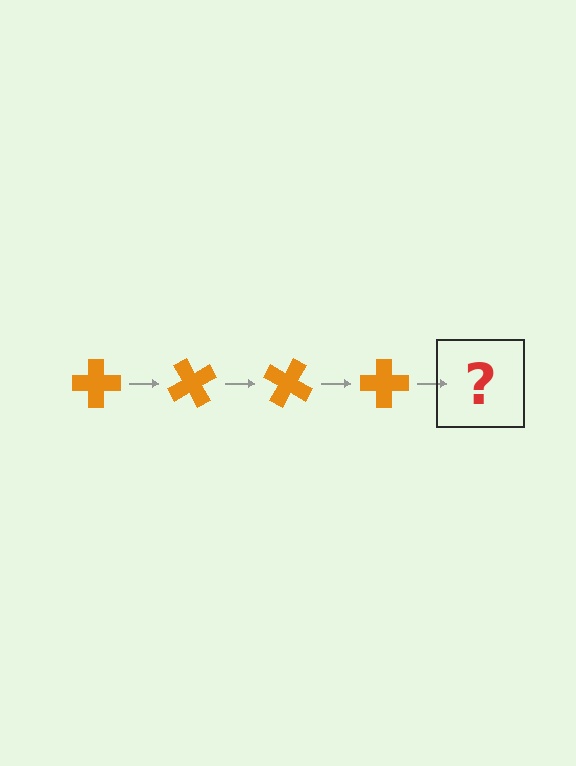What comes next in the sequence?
The next element should be an orange cross rotated 240 degrees.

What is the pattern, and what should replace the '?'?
The pattern is that the cross rotates 60 degrees each step. The '?' should be an orange cross rotated 240 degrees.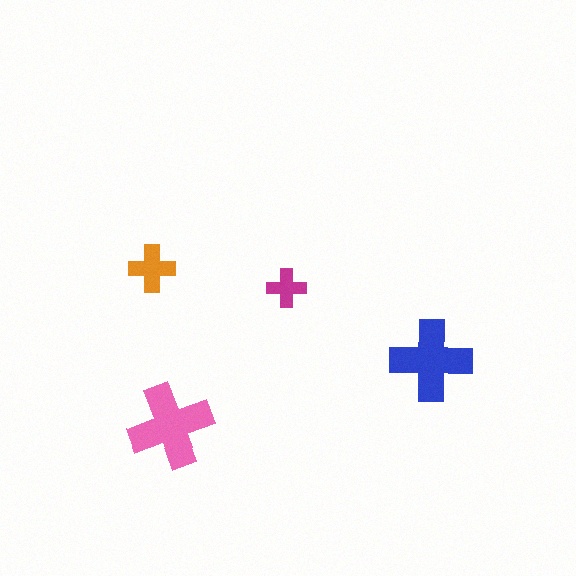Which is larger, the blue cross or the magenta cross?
The blue one.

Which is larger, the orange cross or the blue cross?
The blue one.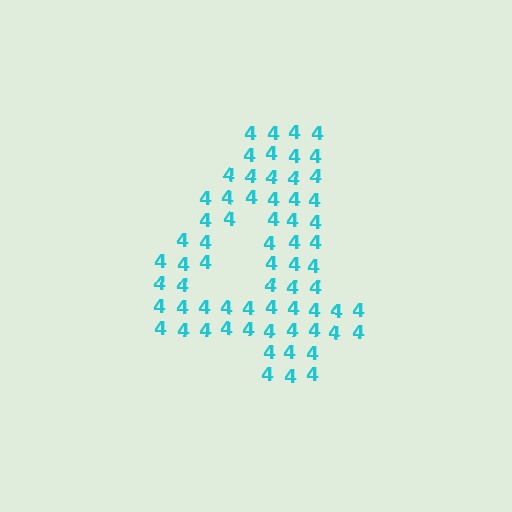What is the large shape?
The large shape is the digit 4.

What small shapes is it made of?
It is made of small digit 4's.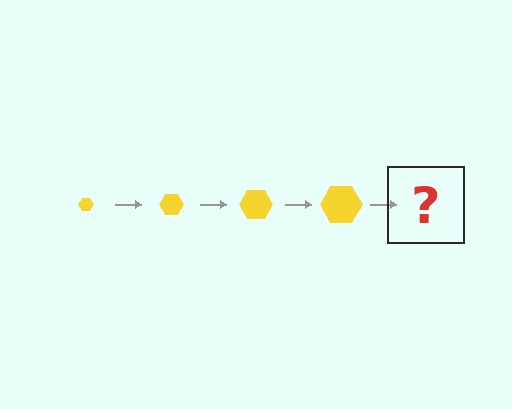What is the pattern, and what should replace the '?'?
The pattern is that the hexagon gets progressively larger each step. The '?' should be a yellow hexagon, larger than the previous one.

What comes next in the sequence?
The next element should be a yellow hexagon, larger than the previous one.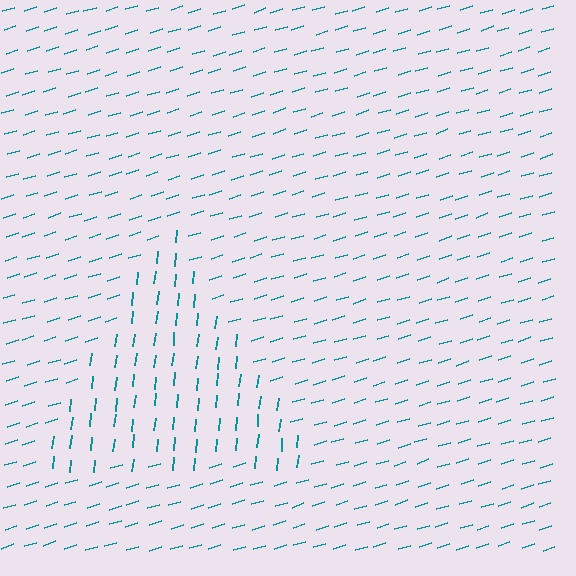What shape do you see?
I see a triangle.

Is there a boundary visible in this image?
Yes, there is a texture boundary formed by a change in line orientation.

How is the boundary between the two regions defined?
The boundary is defined purely by a change in line orientation (approximately 66 degrees difference). All lines are the same color and thickness.